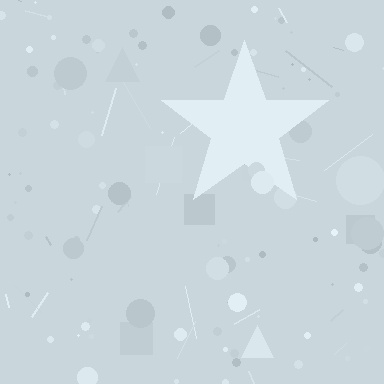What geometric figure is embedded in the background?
A star is embedded in the background.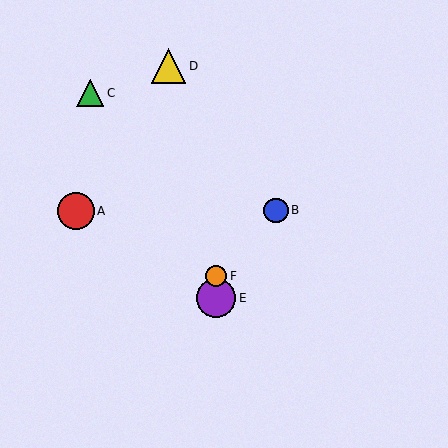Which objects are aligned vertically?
Objects E, F are aligned vertically.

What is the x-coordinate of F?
Object F is at x≈216.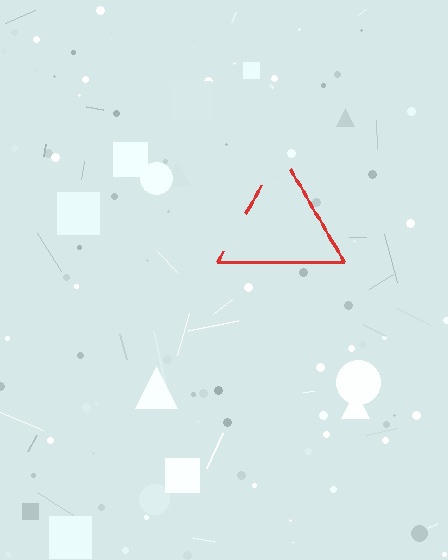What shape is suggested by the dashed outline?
The dashed outline suggests a triangle.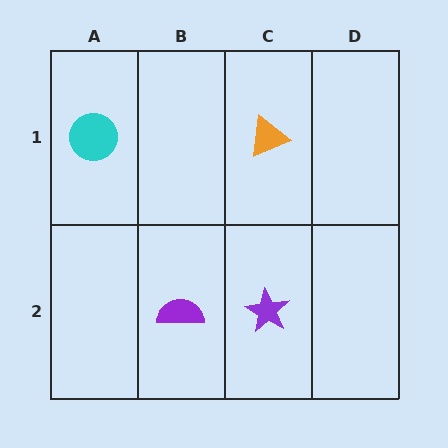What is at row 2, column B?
A purple semicircle.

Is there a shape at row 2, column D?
No, that cell is empty.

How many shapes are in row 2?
2 shapes.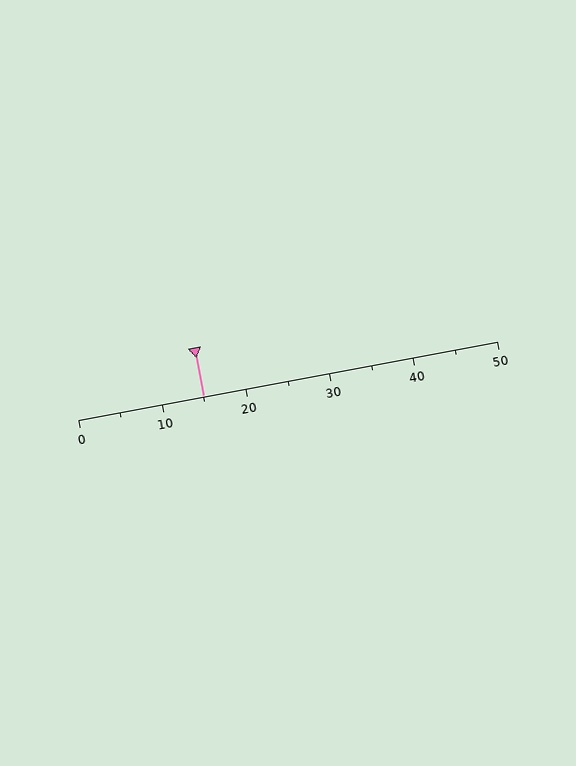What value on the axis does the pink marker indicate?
The marker indicates approximately 15.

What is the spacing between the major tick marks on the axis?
The major ticks are spaced 10 apart.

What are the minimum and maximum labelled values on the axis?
The axis runs from 0 to 50.